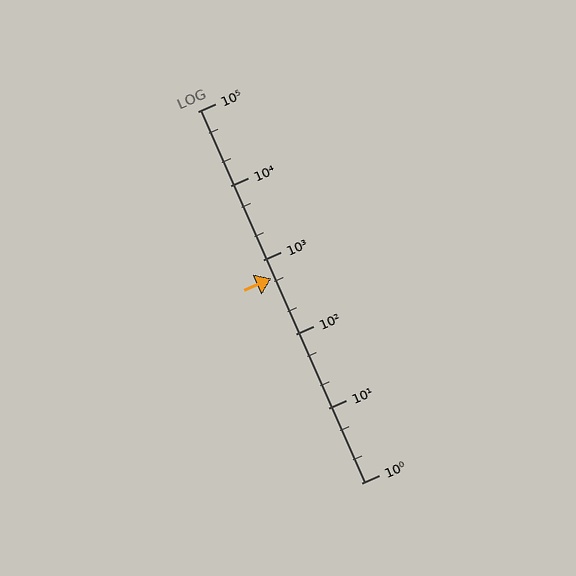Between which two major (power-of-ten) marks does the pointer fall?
The pointer is between 100 and 1000.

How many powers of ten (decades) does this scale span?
The scale spans 5 decades, from 1 to 100000.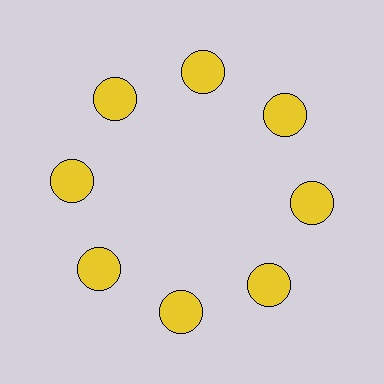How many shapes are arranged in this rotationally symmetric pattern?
There are 8 shapes, arranged in 8 groups of 1.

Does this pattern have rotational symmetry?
Yes, this pattern has 8-fold rotational symmetry. It looks the same after rotating 45 degrees around the center.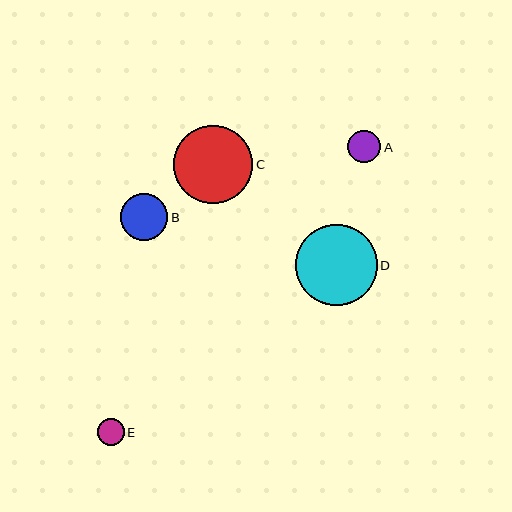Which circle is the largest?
Circle D is the largest with a size of approximately 82 pixels.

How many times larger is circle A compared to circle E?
Circle A is approximately 1.2 times the size of circle E.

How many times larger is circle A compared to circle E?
Circle A is approximately 1.2 times the size of circle E.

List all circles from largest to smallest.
From largest to smallest: D, C, B, A, E.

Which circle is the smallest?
Circle E is the smallest with a size of approximately 27 pixels.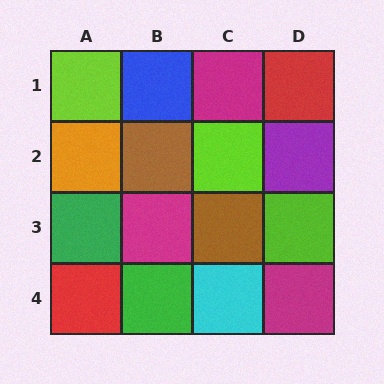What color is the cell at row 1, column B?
Blue.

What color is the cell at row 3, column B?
Magenta.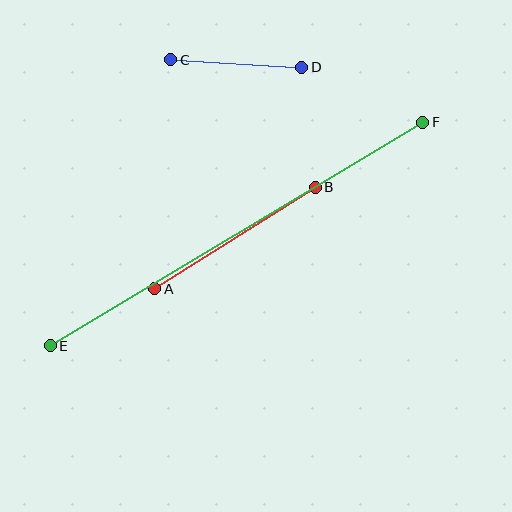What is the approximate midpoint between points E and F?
The midpoint is at approximately (237, 234) pixels.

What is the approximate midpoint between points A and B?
The midpoint is at approximately (235, 238) pixels.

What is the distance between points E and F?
The distance is approximately 434 pixels.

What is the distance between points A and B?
The distance is approximately 190 pixels.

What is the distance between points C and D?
The distance is approximately 131 pixels.